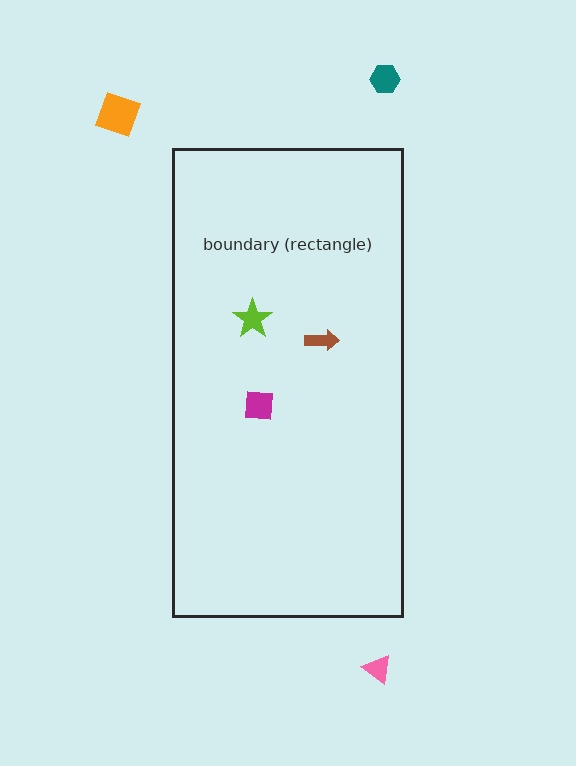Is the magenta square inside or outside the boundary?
Inside.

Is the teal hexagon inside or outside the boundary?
Outside.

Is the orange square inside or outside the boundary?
Outside.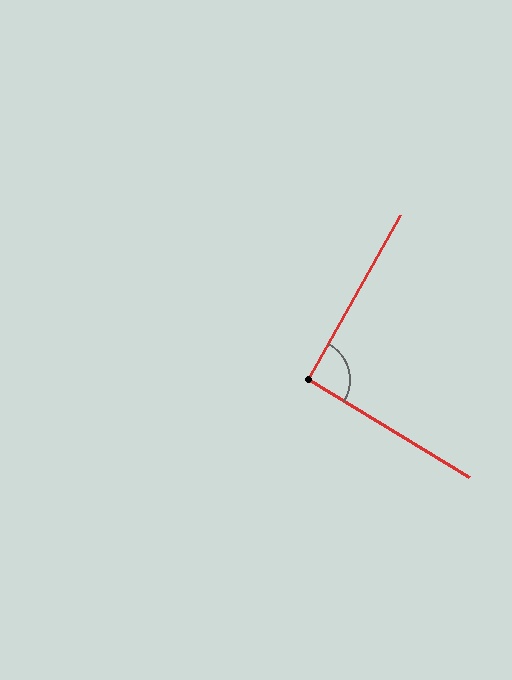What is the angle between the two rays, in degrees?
Approximately 92 degrees.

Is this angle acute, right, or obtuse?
It is approximately a right angle.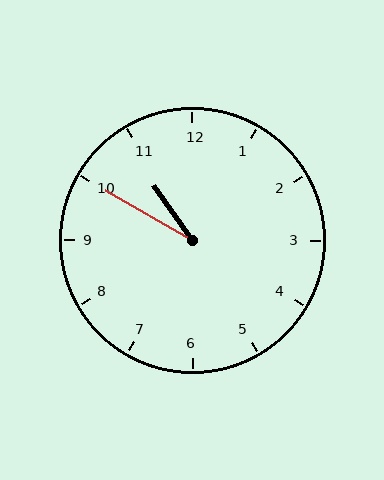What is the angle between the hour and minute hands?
Approximately 25 degrees.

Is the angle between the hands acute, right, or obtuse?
It is acute.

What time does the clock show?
10:50.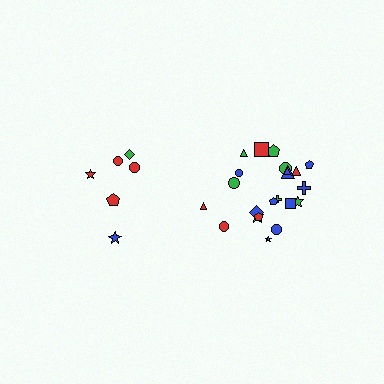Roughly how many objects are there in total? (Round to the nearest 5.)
Roughly 30 objects in total.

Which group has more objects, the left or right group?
The right group.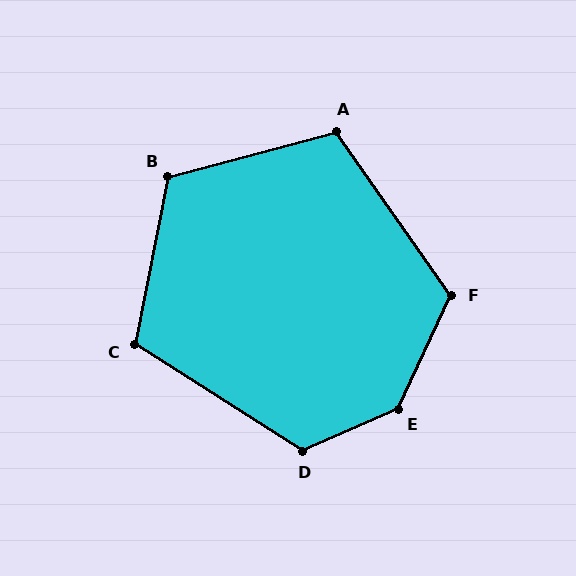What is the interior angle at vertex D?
Approximately 124 degrees (obtuse).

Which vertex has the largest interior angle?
E, at approximately 139 degrees.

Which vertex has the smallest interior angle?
A, at approximately 110 degrees.